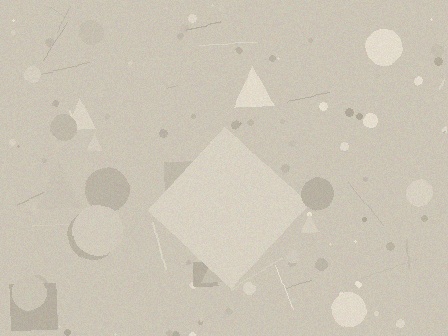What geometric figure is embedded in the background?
A diamond is embedded in the background.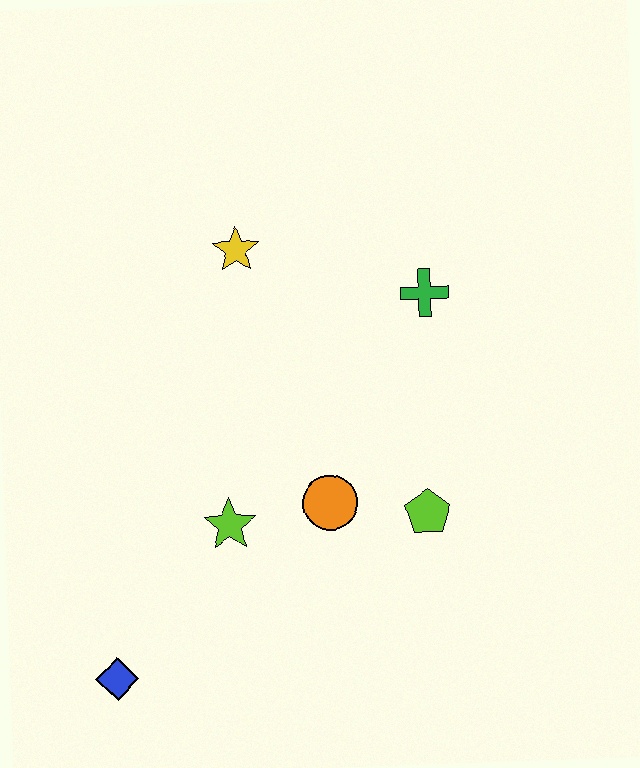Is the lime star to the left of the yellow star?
Yes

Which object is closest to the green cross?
The yellow star is closest to the green cross.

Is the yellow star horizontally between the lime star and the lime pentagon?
Yes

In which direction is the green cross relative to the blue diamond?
The green cross is above the blue diamond.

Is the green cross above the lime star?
Yes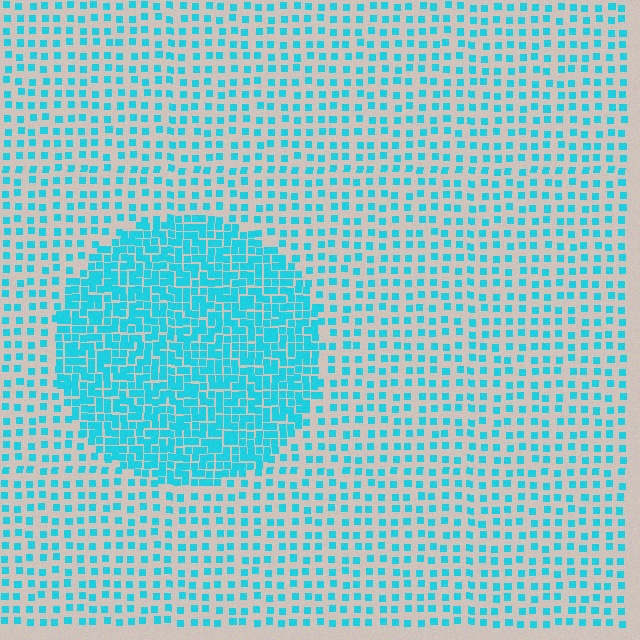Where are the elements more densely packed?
The elements are more densely packed inside the circle boundary.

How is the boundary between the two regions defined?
The boundary is defined by a change in element density (approximately 2.5x ratio). All elements are the same color, size, and shape.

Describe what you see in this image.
The image contains small cyan elements arranged at two different densities. A circle-shaped region is visible where the elements are more densely packed than the surrounding area.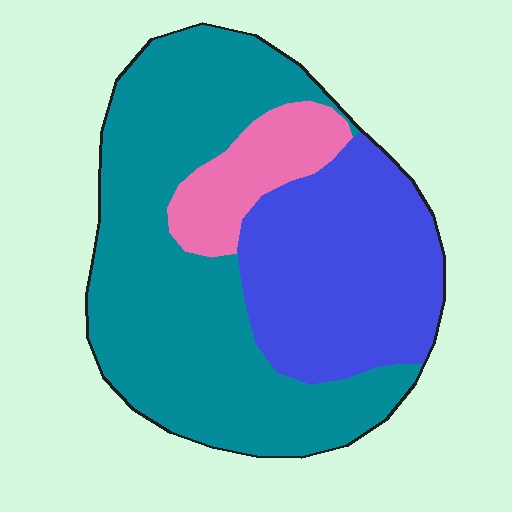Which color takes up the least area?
Pink, at roughly 10%.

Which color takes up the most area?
Teal, at roughly 55%.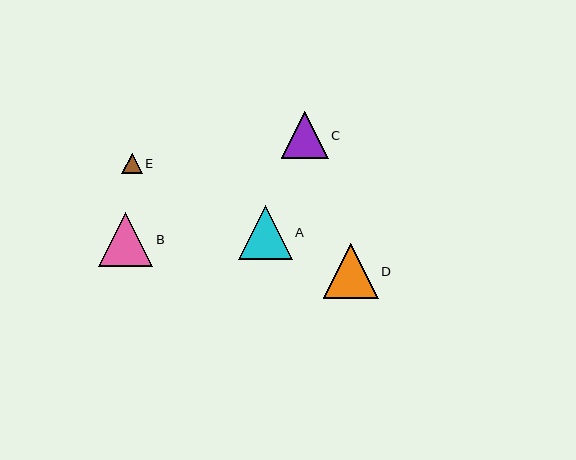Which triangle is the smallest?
Triangle E is the smallest with a size of approximately 21 pixels.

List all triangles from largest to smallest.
From largest to smallest: D, B, A, C, E.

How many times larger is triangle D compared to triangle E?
Triangle D is approximately 2.7 times the size of triangle E.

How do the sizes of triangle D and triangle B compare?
Triangle D and triangle B are approximately the same size.